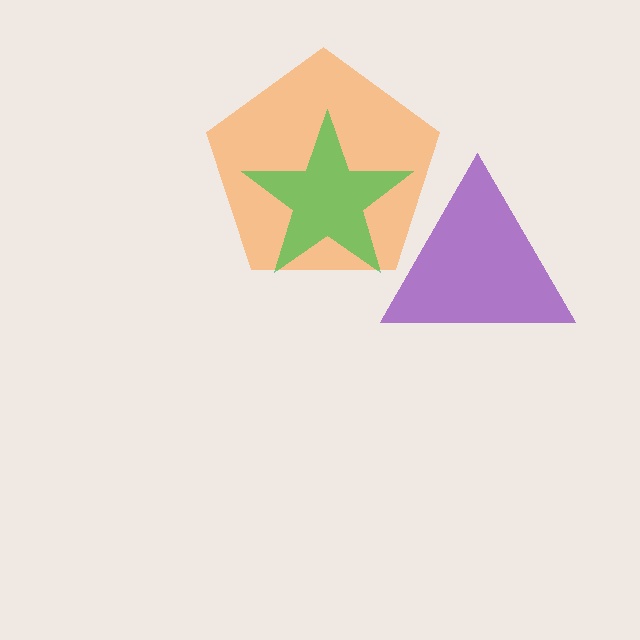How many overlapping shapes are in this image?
There are 3 overlapping shapes in the image.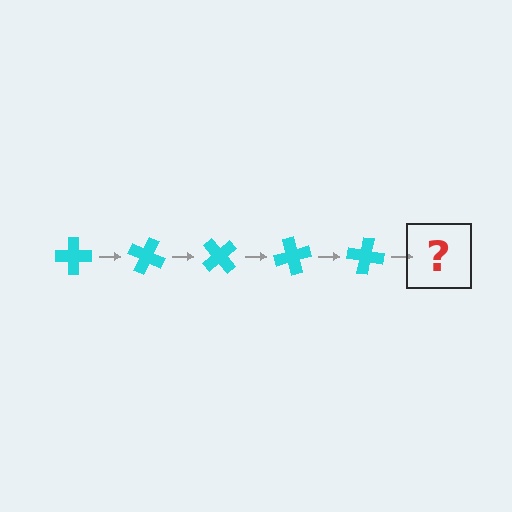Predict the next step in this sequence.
The next step is a cyan cross rotated 125 degrees.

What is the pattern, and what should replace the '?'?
The pattern is that the cross rotates 25 degrees each step. The '?' should be a cyan cross rotated 125 degrees.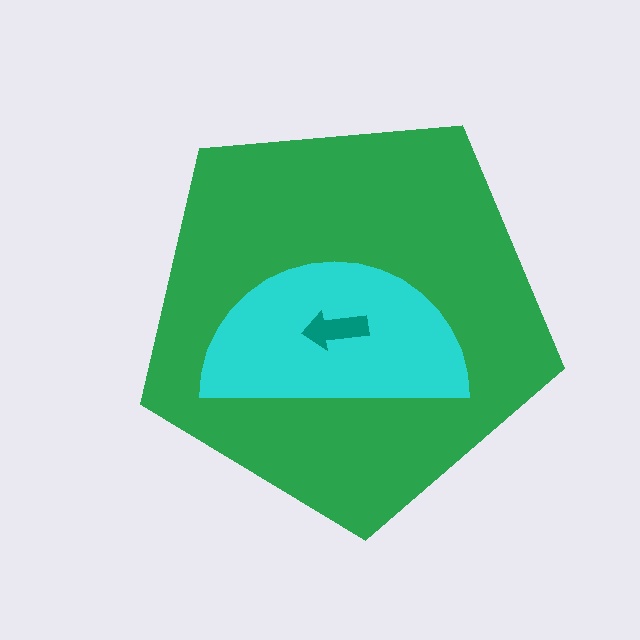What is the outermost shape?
The green pentagon.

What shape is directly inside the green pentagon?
The cyan semicircle.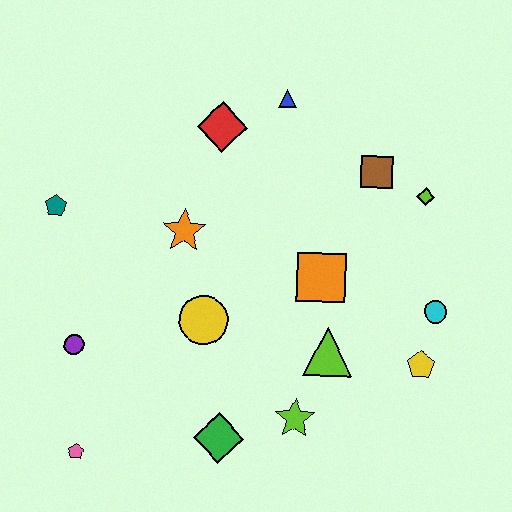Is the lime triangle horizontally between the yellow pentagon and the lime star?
Yes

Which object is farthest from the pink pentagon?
The lime diamond is farthest from the pink pentagon.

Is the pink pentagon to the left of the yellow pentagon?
Yes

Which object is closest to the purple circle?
The pink pentagon is closest to the purple circle.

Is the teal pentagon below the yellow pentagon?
No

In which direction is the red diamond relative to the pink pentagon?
The red diamond is above the pink pentagon.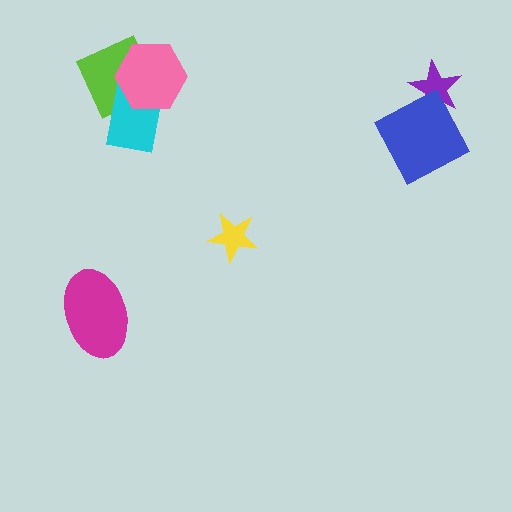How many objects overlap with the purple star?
1 object overlaps with the purple star.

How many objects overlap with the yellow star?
0 objects overlap with the yellow star.